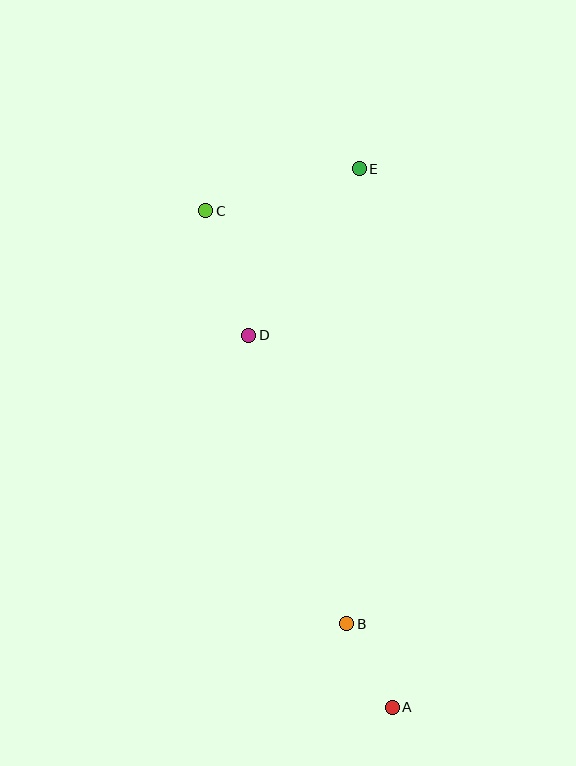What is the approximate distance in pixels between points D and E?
The distance between D and E is approximately 200 pixels.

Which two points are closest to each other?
Points A and B are closest to each other.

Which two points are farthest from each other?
Points A and E are farthest from each other.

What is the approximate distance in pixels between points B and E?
The distance between B and E is approximately 455 pixels.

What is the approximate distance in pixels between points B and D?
The distance between B and D is approximately 305 pixels.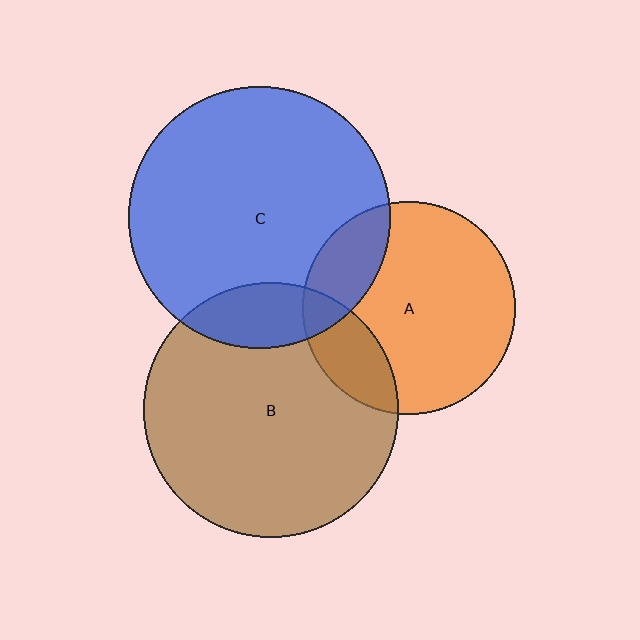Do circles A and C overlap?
Yes.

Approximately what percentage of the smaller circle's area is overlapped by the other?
Approximately 20%.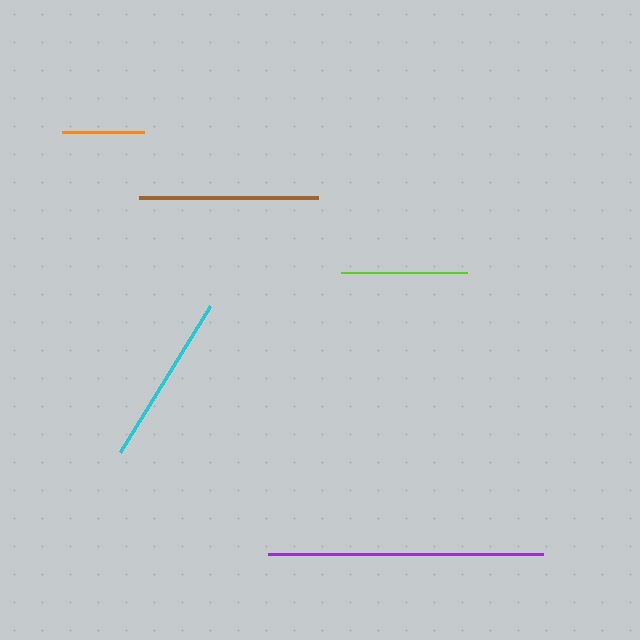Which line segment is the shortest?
The orange line is the shortest at approximately 82 pixels.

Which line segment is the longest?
The purple line is the longest at approximately 274 pixels.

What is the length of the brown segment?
The brown segment is approximately 179 pixels long.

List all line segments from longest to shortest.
From longest to shortest: purple, brown, cyan, lime, orange.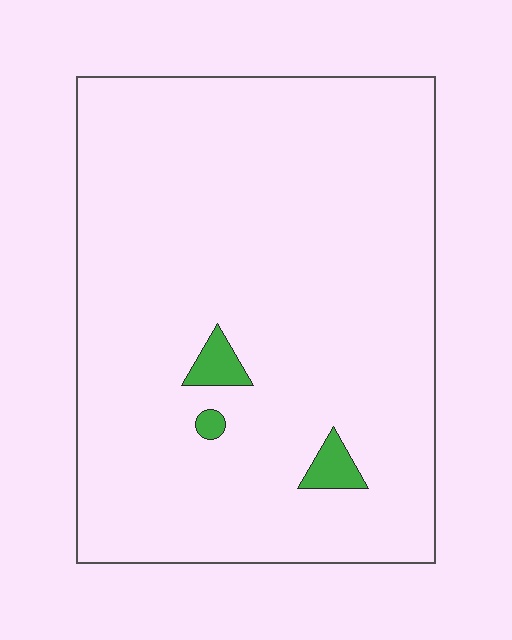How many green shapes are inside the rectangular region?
3.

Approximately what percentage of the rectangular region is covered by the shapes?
Approximately 5%.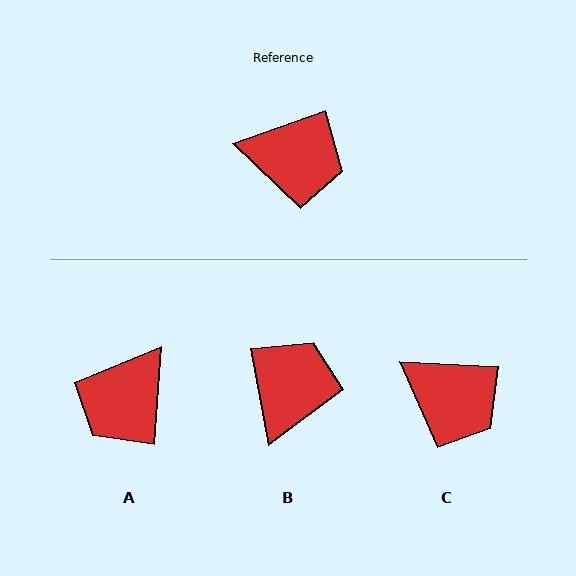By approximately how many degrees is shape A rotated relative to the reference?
Approximately 114 degrees clockwise.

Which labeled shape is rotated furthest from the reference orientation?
A, about 114 degrees away.